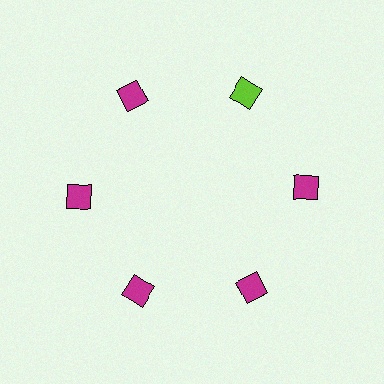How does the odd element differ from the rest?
It has a different color: lime instead of magenta.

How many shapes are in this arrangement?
There are 6 shapes arranged in a ring pattern.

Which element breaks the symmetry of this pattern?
The lime diamond at roughly the 1 o'clock position breaks the symmetry. All other shapes are magenta diamonds.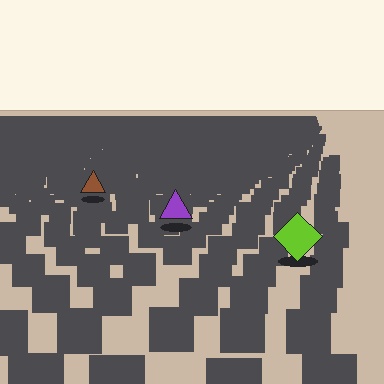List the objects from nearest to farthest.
From nearest to farthest: the lime diamond, the purple triangle, the brown triangle.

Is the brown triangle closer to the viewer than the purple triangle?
No. The purple triangle is closer — you can tell from the texture gradient: the ground texture is coarser near it.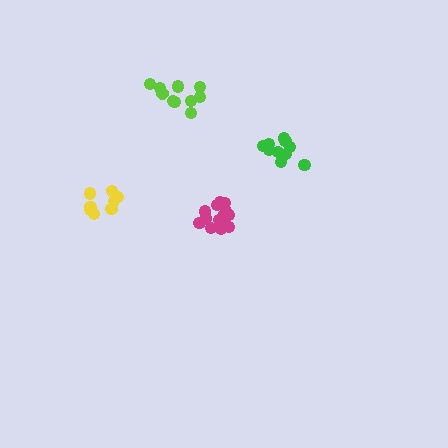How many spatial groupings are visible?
There are 4 spatial groupings.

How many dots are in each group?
Group 1: 10 dots, Group 2: 14 dots, Group 3: 8 dots, Group 4: 11 dots (43 total).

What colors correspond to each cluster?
The clusters are colored: lime, magenta, yellow, green.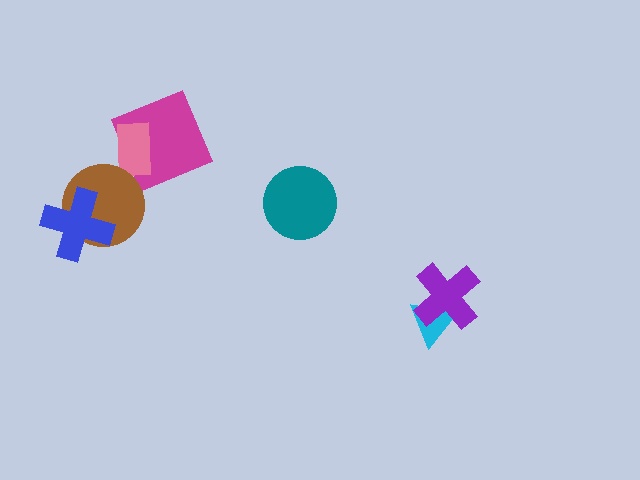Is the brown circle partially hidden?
Yes, it is partially covered by another shape.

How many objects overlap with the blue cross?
1 object overlaps with the blue cross.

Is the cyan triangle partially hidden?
Yes, it is partially covered by another shape.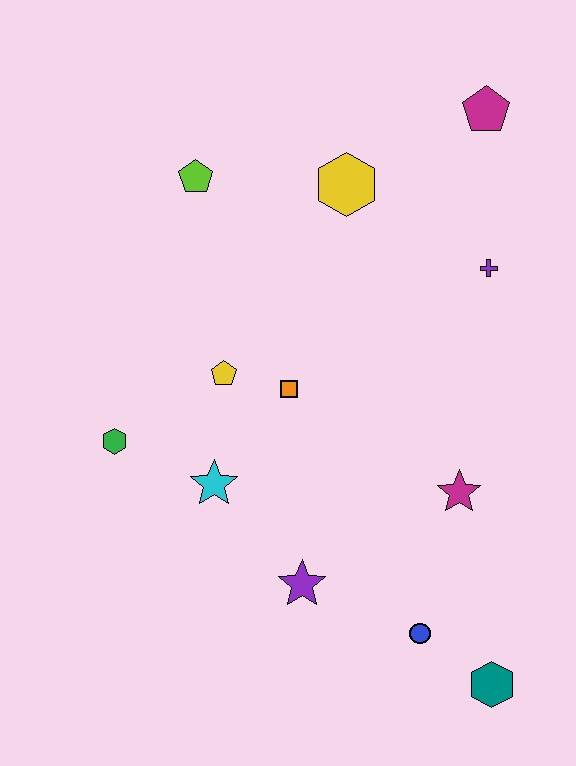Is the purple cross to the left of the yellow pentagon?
No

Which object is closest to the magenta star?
The blue circle is closest to the magenta star.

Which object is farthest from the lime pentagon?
The teal hexagon is farthest from the lime pentagon.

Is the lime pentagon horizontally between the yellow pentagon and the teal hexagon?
No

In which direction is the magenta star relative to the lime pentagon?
The magenta star is below the lime pentagon.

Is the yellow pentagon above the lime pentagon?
No